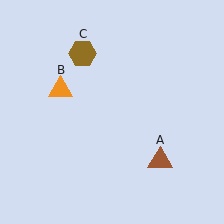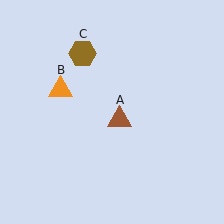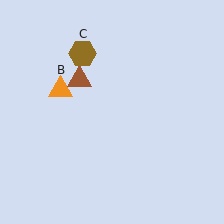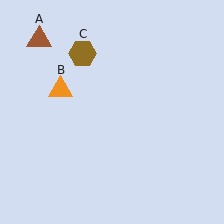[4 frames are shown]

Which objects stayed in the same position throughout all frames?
Orange triangle (object B) and brown hexagon (object C) remained stationary.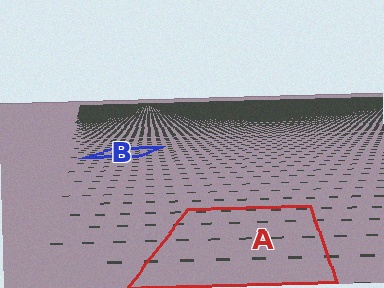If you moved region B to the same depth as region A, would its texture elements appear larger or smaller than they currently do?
They would appear larger. At a closer depth, the same texture elements are projected at a bigger on-screen size.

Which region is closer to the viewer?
Region A is closer. The texture elements there are larger and more spread out.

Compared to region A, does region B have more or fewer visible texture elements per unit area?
Region B has more texture elements per unit area — they are packed more densely because it is farther away.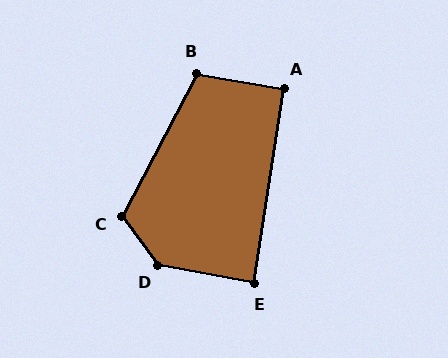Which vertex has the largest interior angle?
D, at approximately 137 degrees.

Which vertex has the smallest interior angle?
E, at approximately 88 degrees.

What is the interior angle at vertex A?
Approximately 91 degrees (approximately right).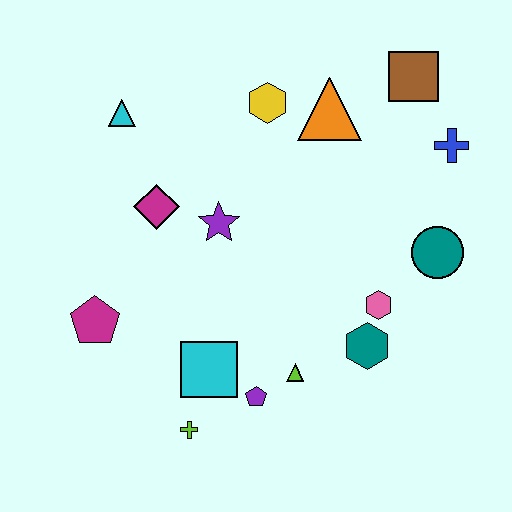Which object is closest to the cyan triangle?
The magenta diamond is closest to the cyan triangle.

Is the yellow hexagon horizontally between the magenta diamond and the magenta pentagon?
No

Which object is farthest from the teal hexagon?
The cyan triangle is farthest from the teal hexagon.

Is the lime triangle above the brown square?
No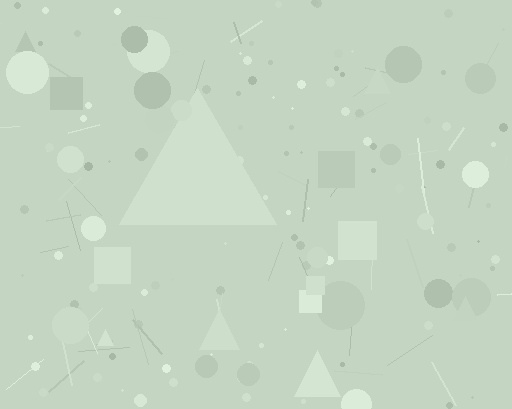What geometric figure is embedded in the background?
A triangle is embedded in the background.